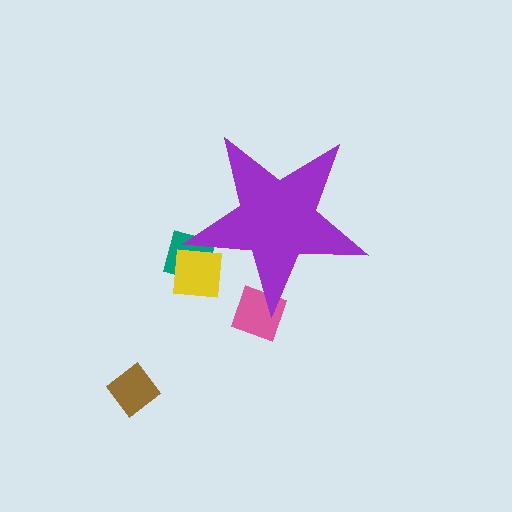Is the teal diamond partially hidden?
Yes, the teal diamond is partially hidden behind the purple star.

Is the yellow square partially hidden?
Yes, the yellow square is partially hidden behind the purple star.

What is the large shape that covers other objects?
A purple star.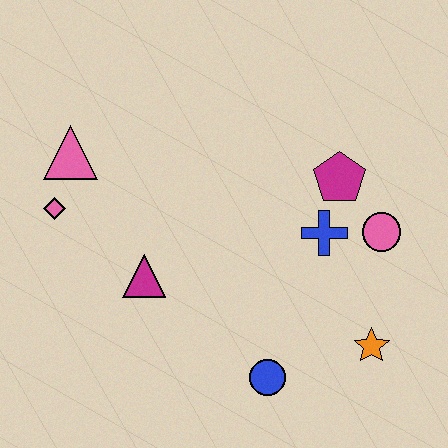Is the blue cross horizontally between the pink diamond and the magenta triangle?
No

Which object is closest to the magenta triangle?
The pink diamond is closest to the magenta triangle.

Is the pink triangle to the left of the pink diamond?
No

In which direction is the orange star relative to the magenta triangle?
The orange star is to the right of the magenta triangle.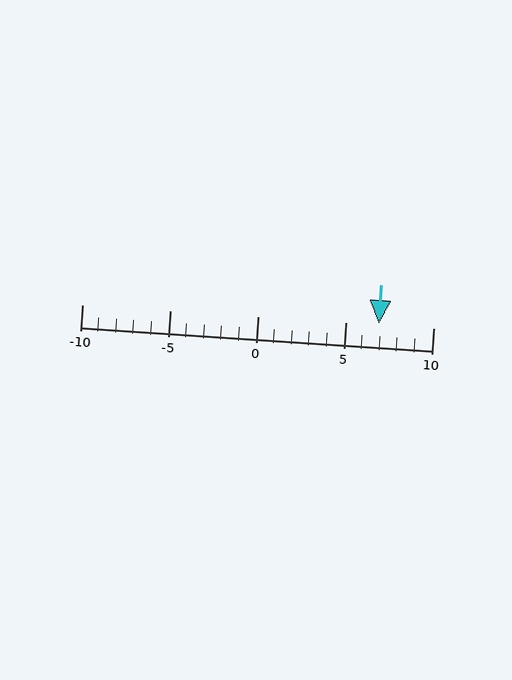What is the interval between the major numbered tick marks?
The major tick marks are spaced 5 units apart.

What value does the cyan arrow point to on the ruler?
The cyan arrow points to approximately 7.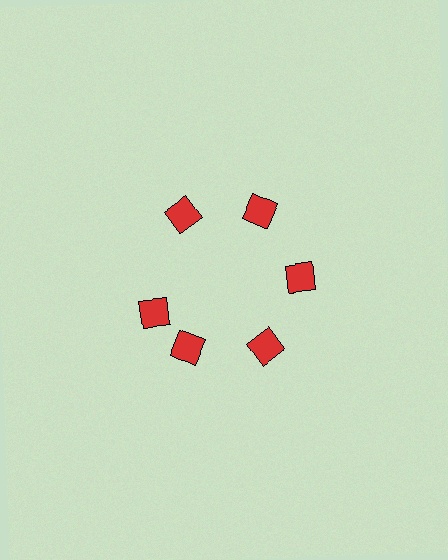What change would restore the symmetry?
The symmetry would be restored by rotating it back into even spacing with its neighbors so that all 6 diamonds sit at equal angles and equal distance from the center.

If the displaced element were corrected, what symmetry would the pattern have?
It would have 6-fold rotational symmetry — the pattern would map onto itself every 60 degrees.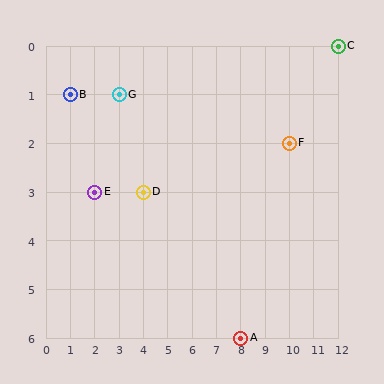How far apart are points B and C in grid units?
Points B and C are 11 columns and 1 row apart (about 11.0 grid units diagonally).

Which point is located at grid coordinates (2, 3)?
Point E is at (2, 3).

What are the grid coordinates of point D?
Point D is at grid coordinates (4, 3).